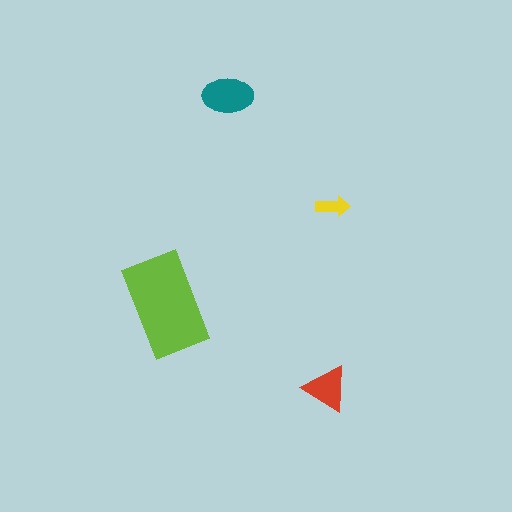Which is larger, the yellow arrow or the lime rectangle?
The lime rectangle.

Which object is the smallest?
The yellow arrow.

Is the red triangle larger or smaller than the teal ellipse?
Smaller.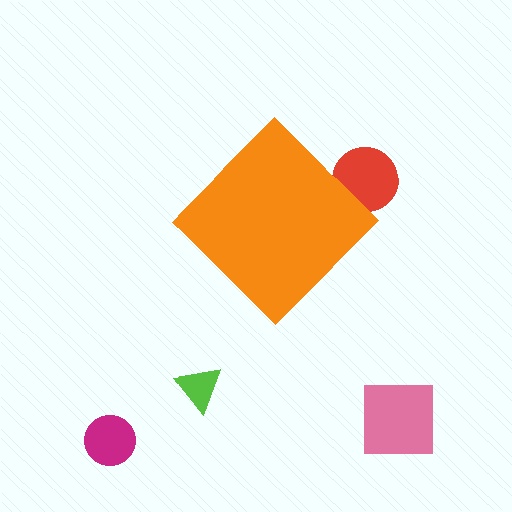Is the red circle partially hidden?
Yes, the red circle is partially hidden behind the orange diamond.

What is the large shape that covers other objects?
An orange diamond.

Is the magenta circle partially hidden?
No, the magenta circle is fully visible.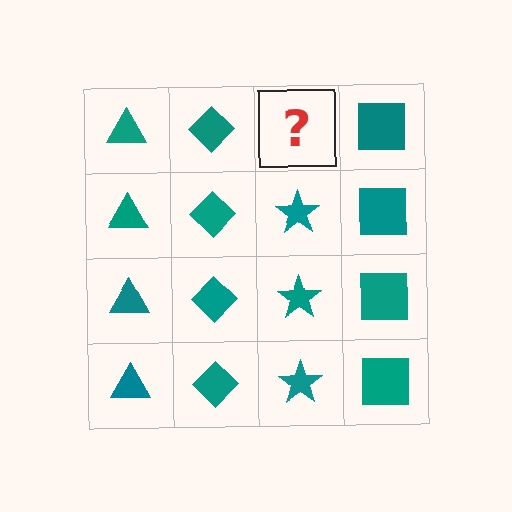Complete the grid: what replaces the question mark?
The question mark should be replaced with a teal star.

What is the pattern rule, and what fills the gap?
The rule is that each column has a consistent shape. The gap should be filled with a teal star.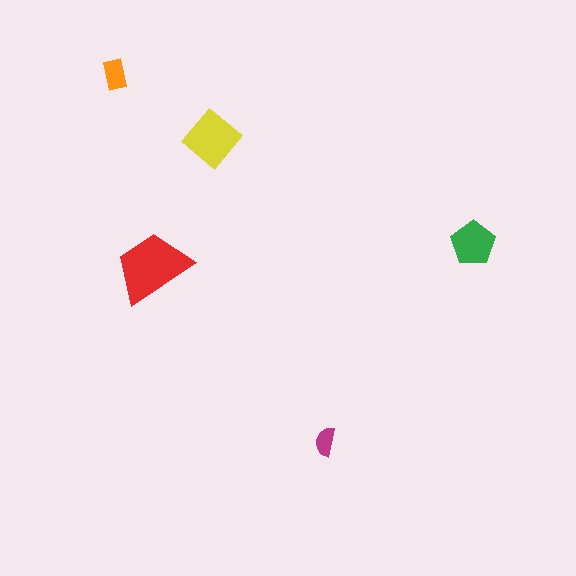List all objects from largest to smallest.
The red trapezoid, the yellow diamond, the green pentagon, the orange rectangle, the magenta semicircle.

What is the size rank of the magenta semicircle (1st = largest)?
5th.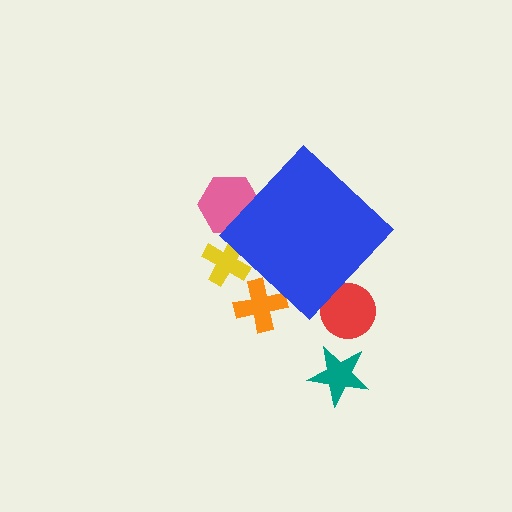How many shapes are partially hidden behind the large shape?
4 shapes are partially hidden.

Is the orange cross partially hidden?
Yes, the orange cross is partially hidden behind the blue diamond.